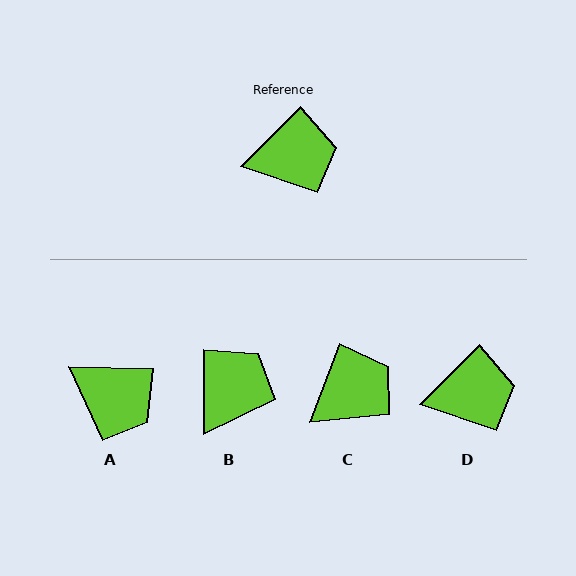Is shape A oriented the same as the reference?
No, it is off by about 47 degrees.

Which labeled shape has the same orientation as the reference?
D.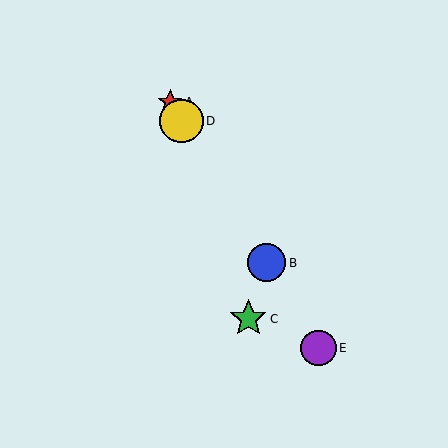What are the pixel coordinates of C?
Object C is at (248, 319).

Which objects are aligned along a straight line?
Objects A, B, D, E are aligned along a straight line.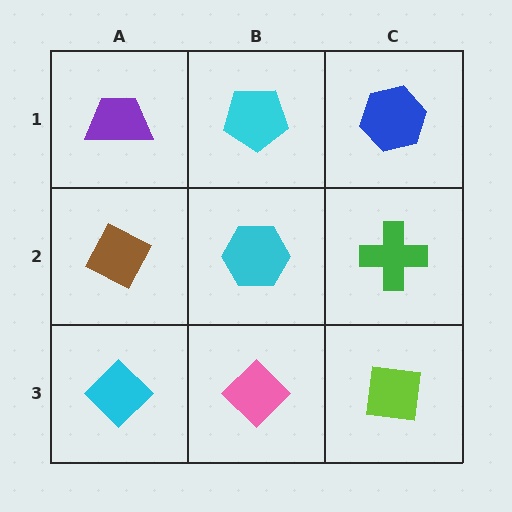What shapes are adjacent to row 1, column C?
A green cross (row 2, column C), a cyan pentagon (row 1, column B).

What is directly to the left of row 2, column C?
A cyan hexagon.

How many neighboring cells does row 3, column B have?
3.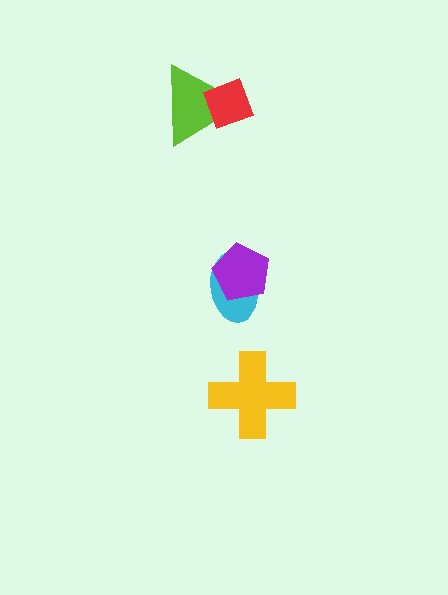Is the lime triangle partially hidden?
Yes, it is partially covered by another shape.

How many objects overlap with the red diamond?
1 object overlaps with the red diamond.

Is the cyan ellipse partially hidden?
Yes, it is partially covered by another shape.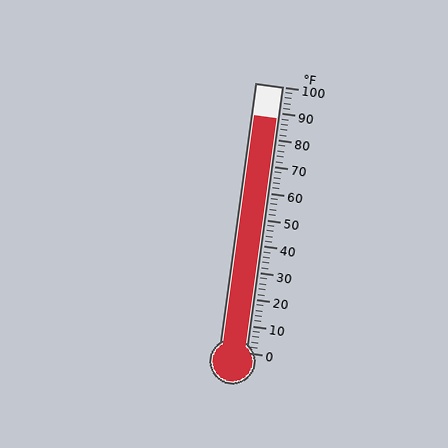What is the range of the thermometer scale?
The thermometer scale ranges from 0°F to 100°F.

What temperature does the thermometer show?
The thermometer shows approximately 88°F.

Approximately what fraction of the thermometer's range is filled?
The thermometer is filled to approximately 90% of its range.